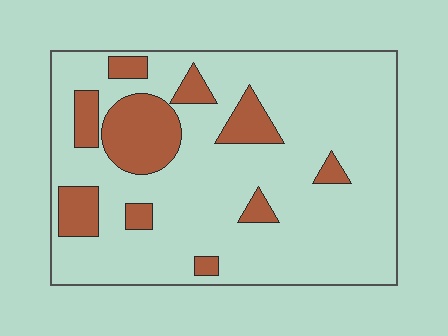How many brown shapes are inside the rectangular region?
10.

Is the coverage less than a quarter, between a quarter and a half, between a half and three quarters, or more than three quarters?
Less than a quarter.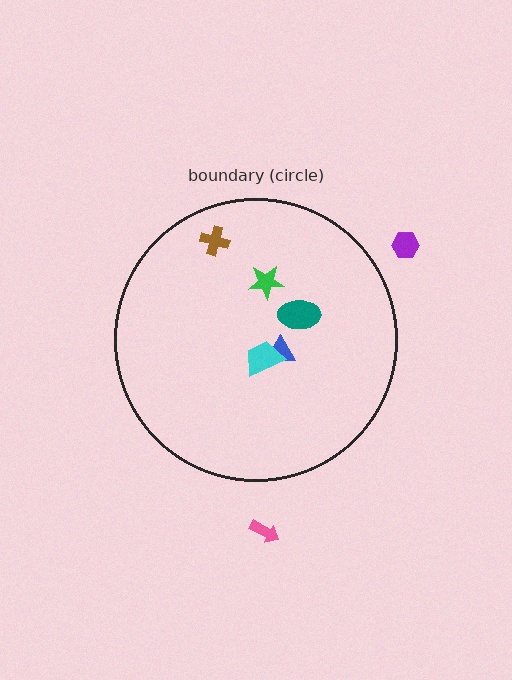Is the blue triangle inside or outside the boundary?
Inside.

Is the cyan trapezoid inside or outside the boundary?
Inside.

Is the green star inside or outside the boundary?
Inside.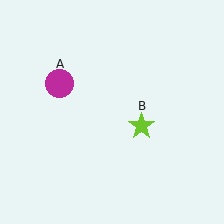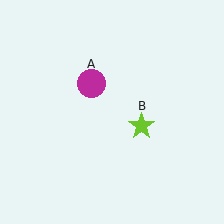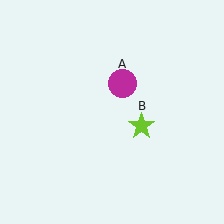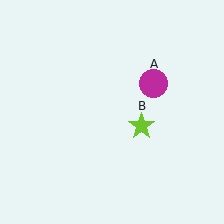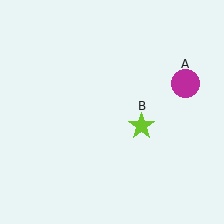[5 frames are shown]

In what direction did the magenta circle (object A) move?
The magenta circle (object A) moved right.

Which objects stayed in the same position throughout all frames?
Lime star (object B) remained stationary.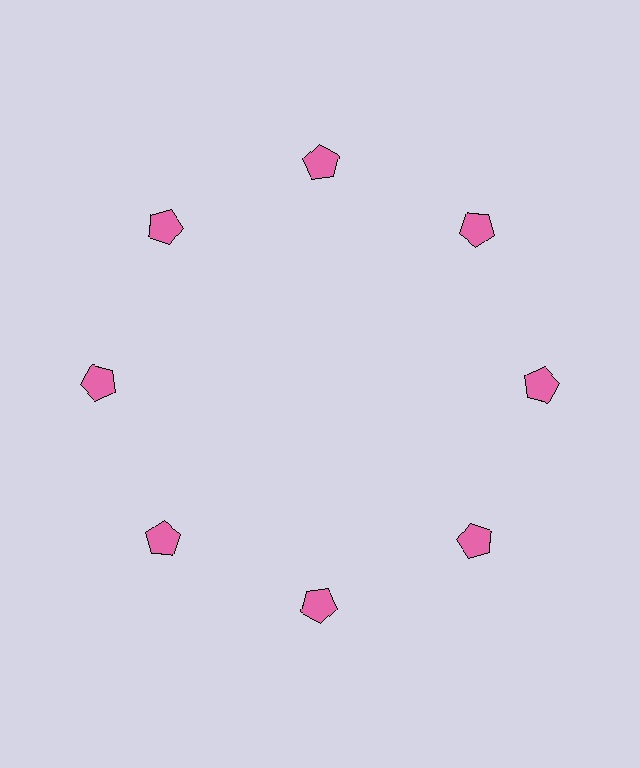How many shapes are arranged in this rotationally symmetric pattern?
There are 8 shapes, arranged in 8 groups of 1.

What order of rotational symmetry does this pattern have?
This pattern has 8-fold rotational symmetry.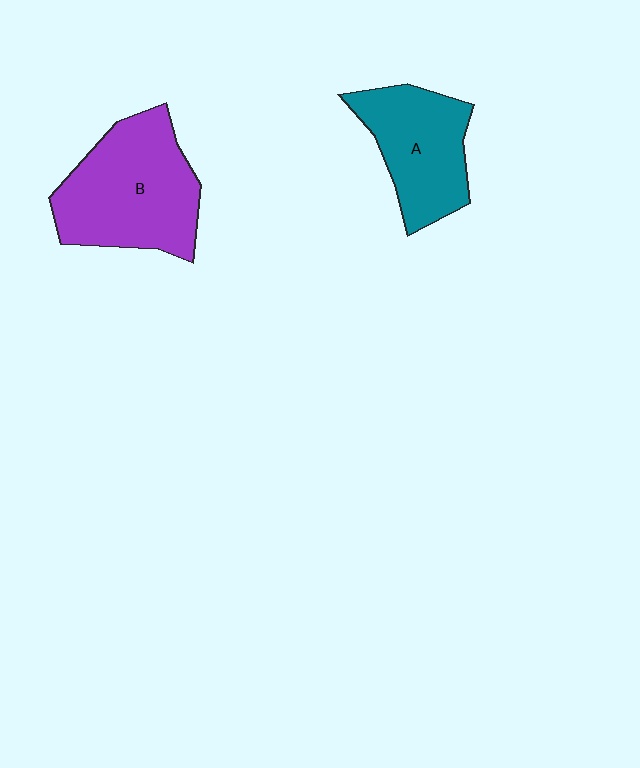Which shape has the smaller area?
Shape A (teal).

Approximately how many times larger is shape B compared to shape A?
Approximately 1.4 times.